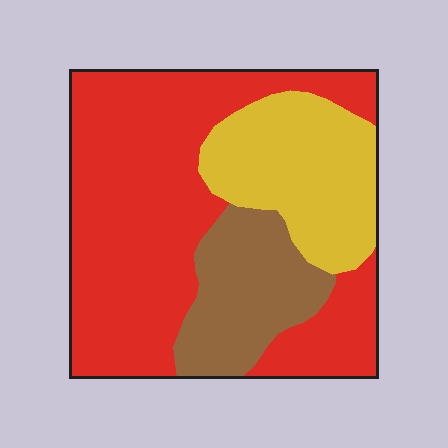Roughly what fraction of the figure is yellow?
Yellow covers 24% of the figure.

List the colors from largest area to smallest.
From largest to smallest: red, yellow, brown.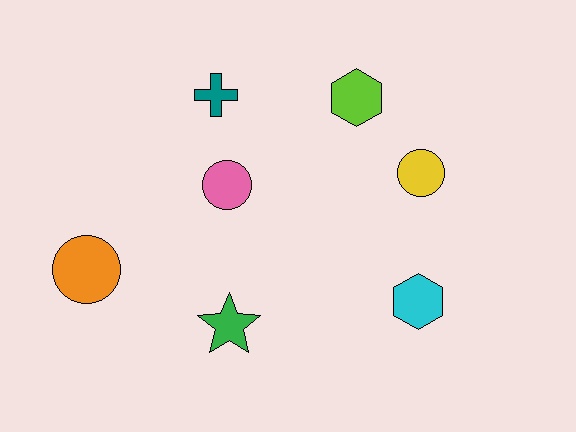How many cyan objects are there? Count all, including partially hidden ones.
There is 1 cyan object.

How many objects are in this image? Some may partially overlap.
There are 7 objects.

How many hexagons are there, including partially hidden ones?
There are 2 hexagons.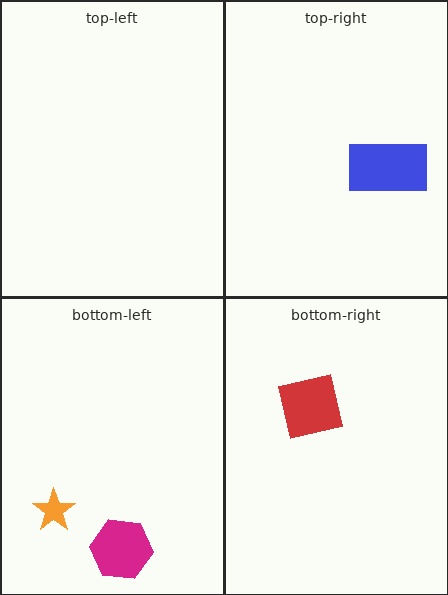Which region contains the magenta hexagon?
The bottom-left region.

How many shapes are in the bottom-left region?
2.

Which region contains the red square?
The bottom-right region.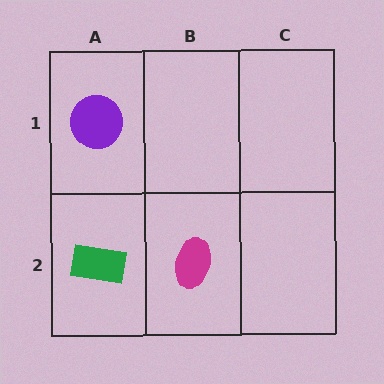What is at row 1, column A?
A purple circle.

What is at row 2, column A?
A green rectangle.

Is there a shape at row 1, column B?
No, that cell is empty.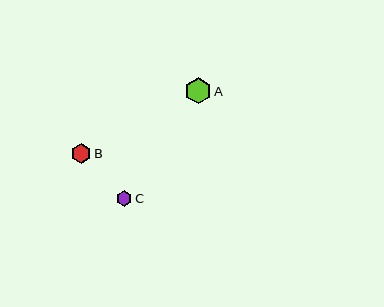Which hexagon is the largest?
Hexagon A is the largest with a size of approximately 26 pixels.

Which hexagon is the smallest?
Hexagon C is the smallest with a size of approximately 16 pixels.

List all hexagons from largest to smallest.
From largest to smallest: A, B, C.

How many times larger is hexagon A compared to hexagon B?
Hexagon A is approximately 1.3 times the size of hexagon B.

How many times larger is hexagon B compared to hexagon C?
Hexagon B is approximately 1.3 times the size of hexagon C.